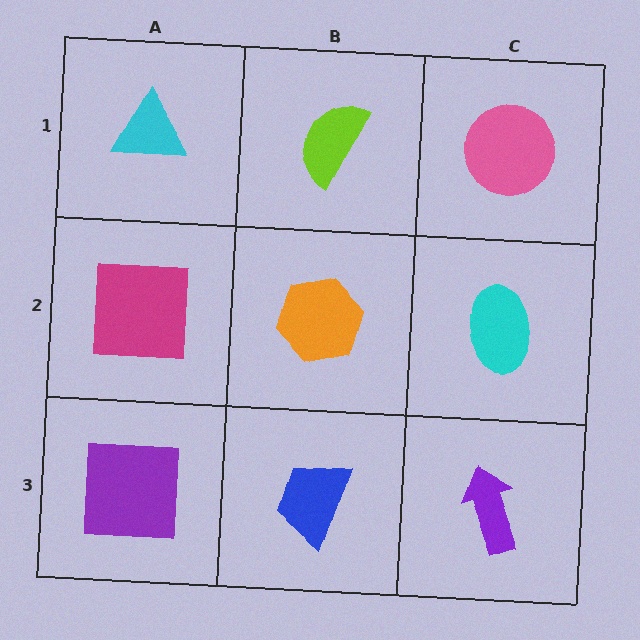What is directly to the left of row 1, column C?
A lime semicircle.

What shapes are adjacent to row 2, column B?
A lime semicircle (row 1, column B), a blue trapezoid (row 3, column B), a magenta square (row 2, column A), a cyan ellipse (row 2, column C).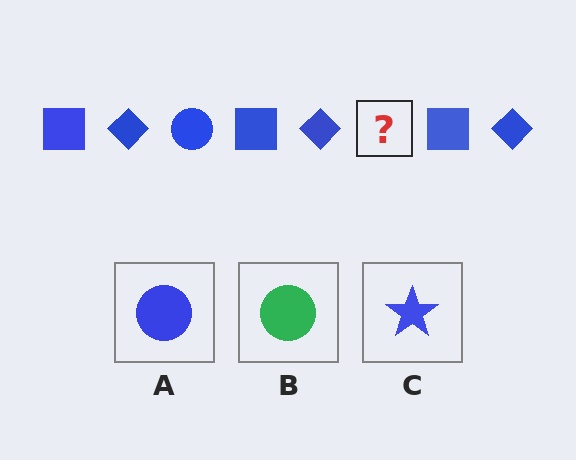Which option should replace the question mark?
Option A.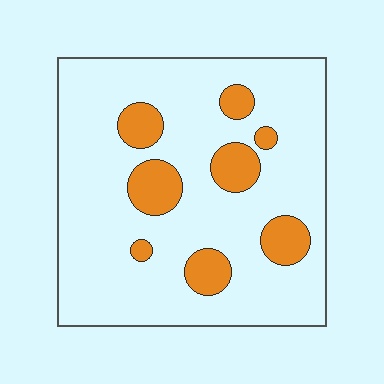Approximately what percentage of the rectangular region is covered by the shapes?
Approximately 15%.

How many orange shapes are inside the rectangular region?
8.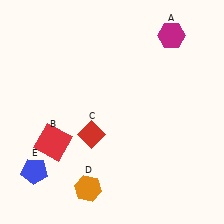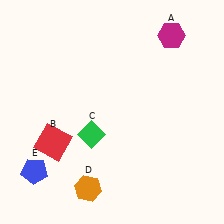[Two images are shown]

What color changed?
The diamond (C) changed from red in Image 1 to green in Image 2.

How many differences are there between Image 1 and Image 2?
There is 1 difference between the two images.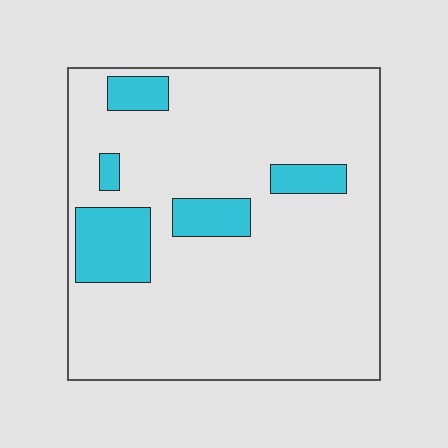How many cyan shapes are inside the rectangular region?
5.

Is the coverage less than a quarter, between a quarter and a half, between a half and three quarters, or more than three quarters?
Less than a quarter.